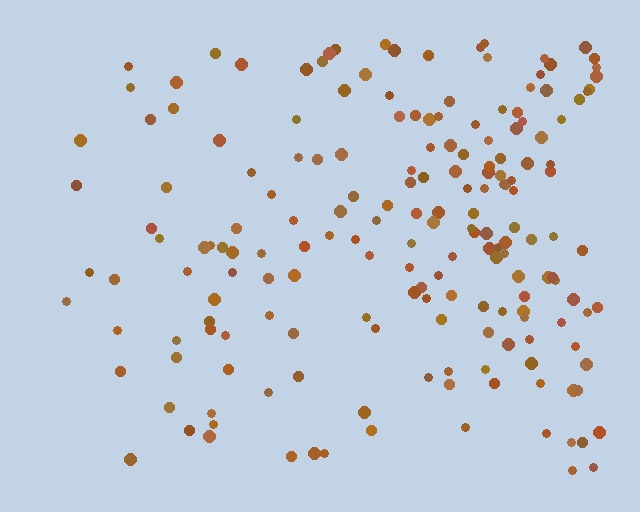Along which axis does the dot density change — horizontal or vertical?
Horizontal.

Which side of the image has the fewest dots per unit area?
The left.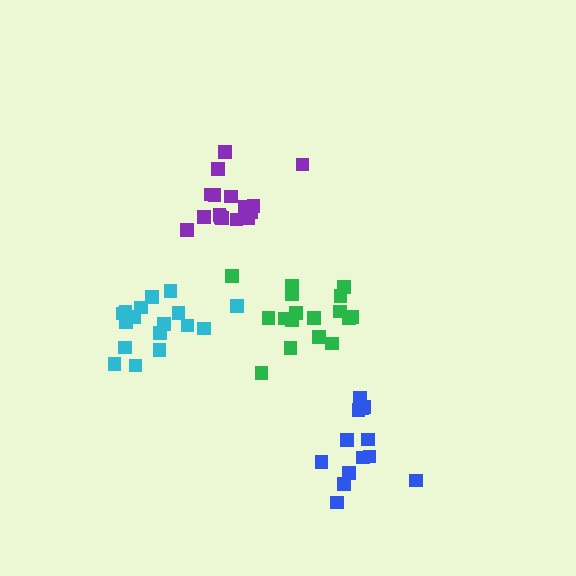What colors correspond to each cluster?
The clusters are colored: green, purple, cyan, blue.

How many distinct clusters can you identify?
There are 4 distinct clusters.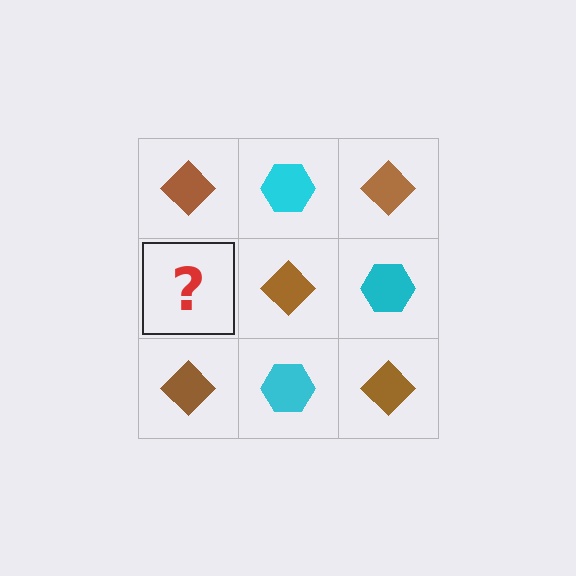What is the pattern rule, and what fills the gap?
The rule is that it alternates brown diamond and cyan hexagon in a checkerboard pattern. The gap should be filled with a cyan hexagon.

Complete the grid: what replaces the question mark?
The question mark should be replaced with a cyan hexagon.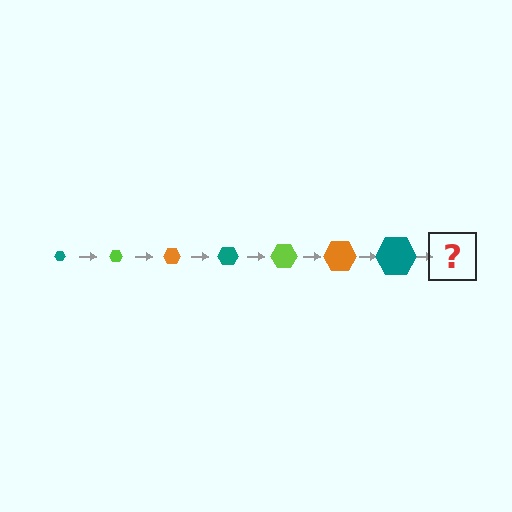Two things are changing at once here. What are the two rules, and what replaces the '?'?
The two rules are that the hexagon grows larger each step and the color cycles through teal, lime, and orange. The '?' should be a lime hexagon, larger than the previous one.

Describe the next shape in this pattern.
It should be a lime hexagon, larger than the previous one.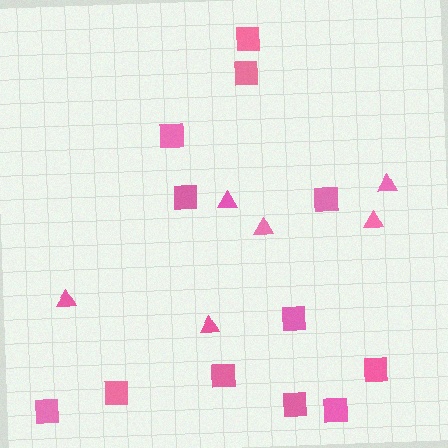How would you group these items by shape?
There are 2 groups: one group of triangles (6) and one group of squares (12).